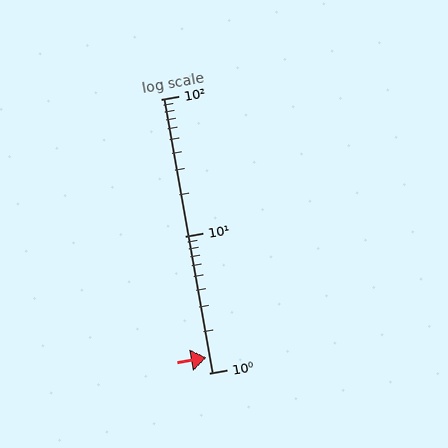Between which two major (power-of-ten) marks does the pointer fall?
The pointer is between 1 and 10.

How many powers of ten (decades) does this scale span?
The scale spans 2 decades, from 1 to 100.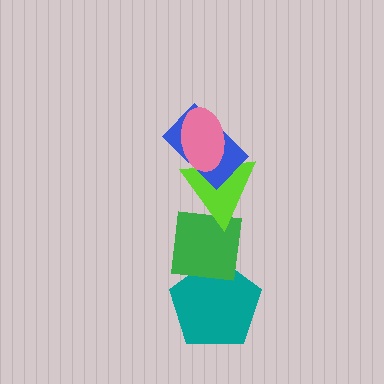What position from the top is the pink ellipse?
The pink ellipse is 1st from the top.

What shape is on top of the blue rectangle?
The pink ellipse is on top of the blue rectangle.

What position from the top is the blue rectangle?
The blue rectangle is 2nd from the top.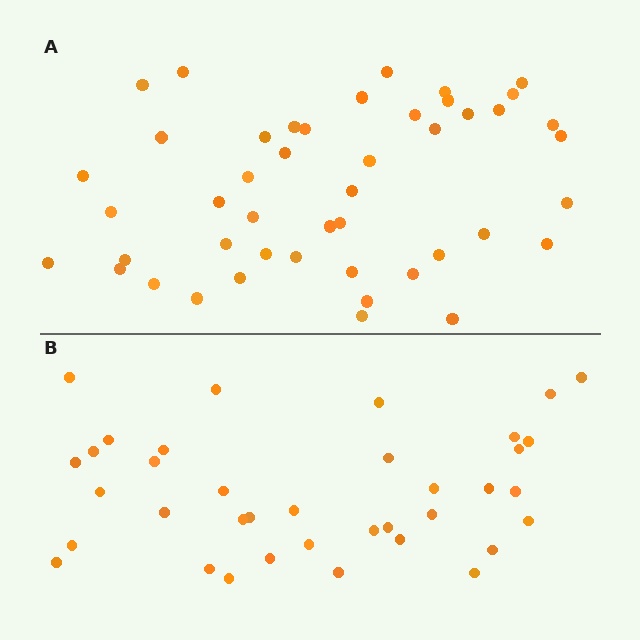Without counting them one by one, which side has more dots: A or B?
Region A (the top region) has more dots.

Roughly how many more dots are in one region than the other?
Region A has roughly 8 or so more dots than region B.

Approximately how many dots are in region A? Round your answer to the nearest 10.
About 50 dots. (The exact count is 46, which rounds to 50.)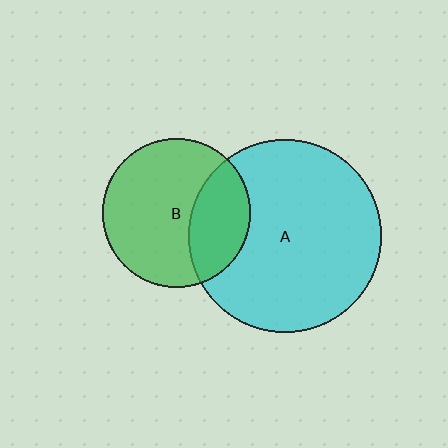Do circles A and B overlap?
Yes.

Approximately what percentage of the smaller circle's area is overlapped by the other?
Approximately 30%.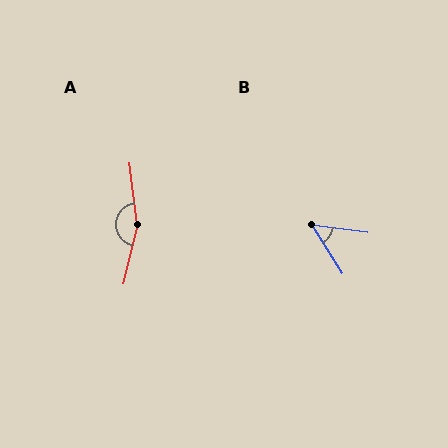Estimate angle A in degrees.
Approximately 159 degrees.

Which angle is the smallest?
B, at approximately 50 degrees.